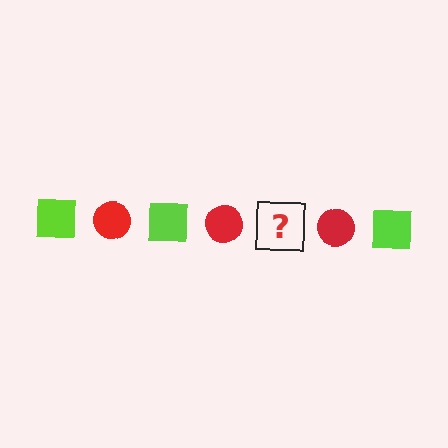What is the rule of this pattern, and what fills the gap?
The rule is that the pattern alternates between lime square and red circle. The gap should be filled with a lime square.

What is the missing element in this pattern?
The missing element is a lime square.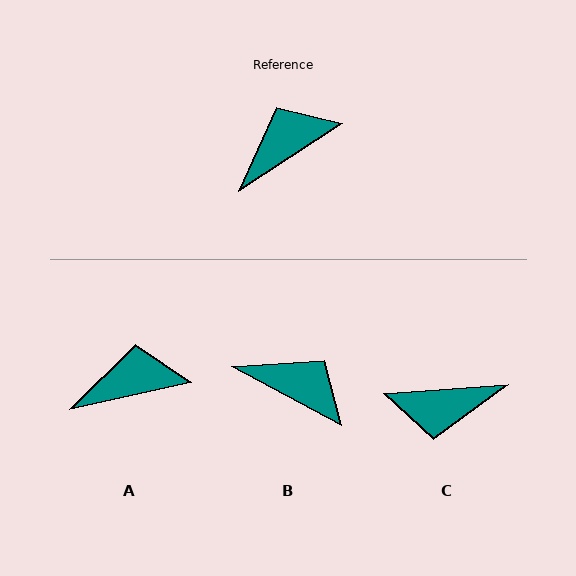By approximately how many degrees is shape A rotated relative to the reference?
Approximately 21 degrees clockwise.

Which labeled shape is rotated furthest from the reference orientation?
C, about 151 degrees away.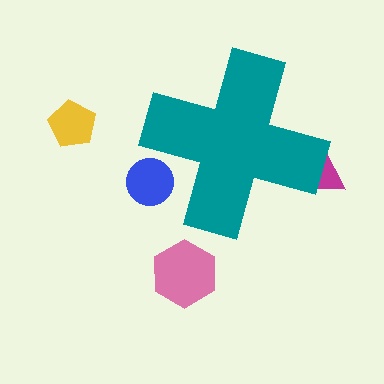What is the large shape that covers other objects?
A teal cross.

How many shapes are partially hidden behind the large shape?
2 shapes are partially hidden.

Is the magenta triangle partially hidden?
Yes, the magenta triangle is partially hidden behind the teal cross.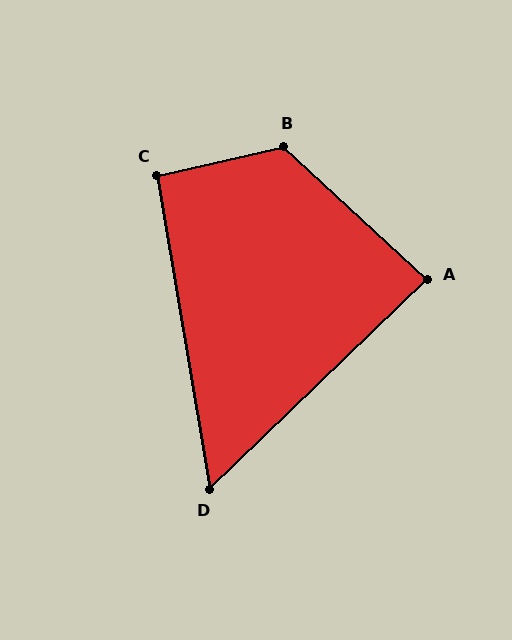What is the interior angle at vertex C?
Approximately 93 degrees (approximately right).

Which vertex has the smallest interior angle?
D, at approximately 56 degrees.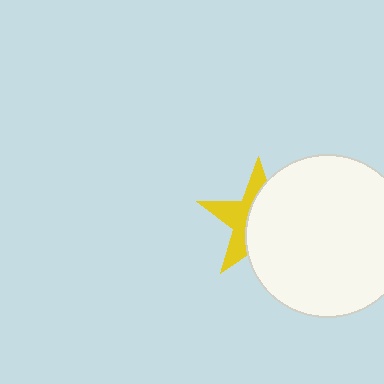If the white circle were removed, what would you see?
You would see the complete yellow star.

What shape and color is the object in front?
The object in front is a white circle.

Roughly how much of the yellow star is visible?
A small part of it is visible (roughly 41%).